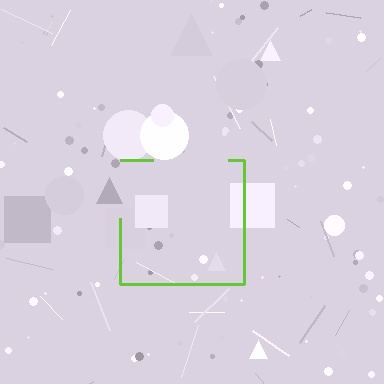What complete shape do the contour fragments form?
The contour fragments form a square.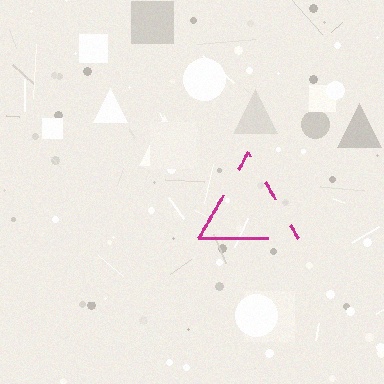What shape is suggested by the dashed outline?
The dashed outline suggests a triangle.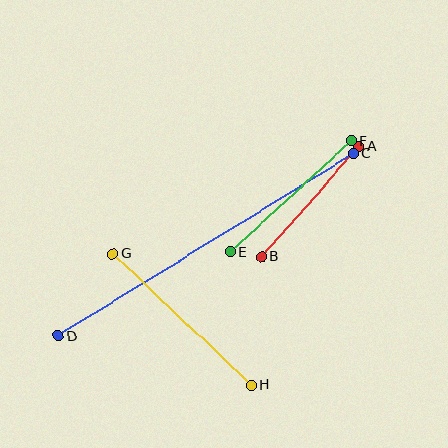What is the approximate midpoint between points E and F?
The midpoint is at approximately (291, 196) pixels.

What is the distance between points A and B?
The distance is approximately 147 pixels.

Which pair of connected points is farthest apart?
Points C and D are farthest apart.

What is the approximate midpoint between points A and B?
The midpoint is at approximately (310, 202) pixels.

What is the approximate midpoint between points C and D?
The midpoint is at approximately (206, 245) pixels.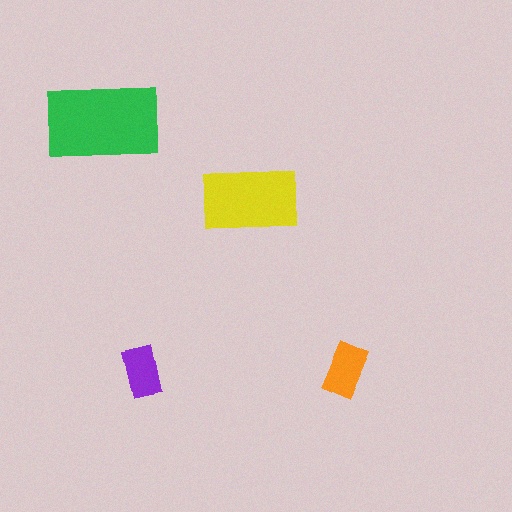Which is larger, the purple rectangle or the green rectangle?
The green one.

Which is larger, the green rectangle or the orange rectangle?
The green one.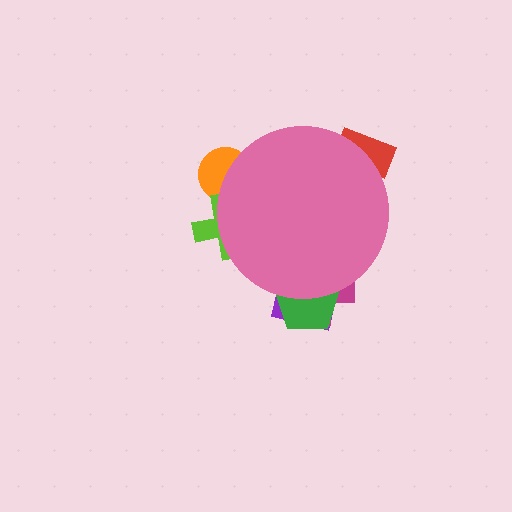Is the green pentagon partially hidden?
Yes, the green pentagon is partially hidden behind the pink circle.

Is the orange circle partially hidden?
Yes, the orange circle is partially hidden behind the pink circle.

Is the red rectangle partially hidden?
Yes, the red rectangle is partially hidden behind the pink circle.